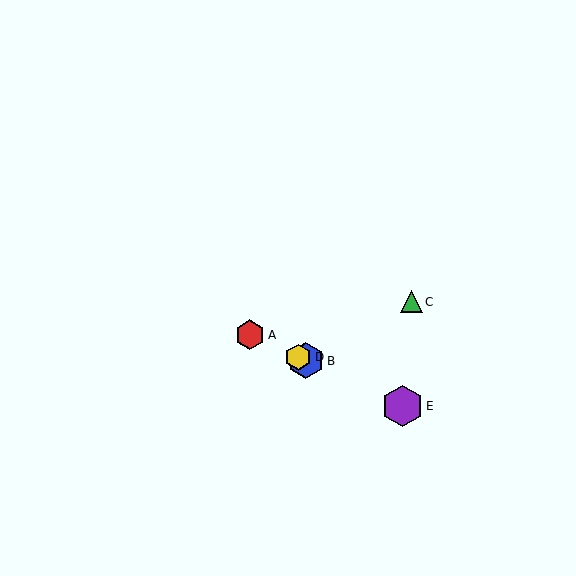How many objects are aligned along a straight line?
4 objects (A, B, D, E) are aligned along a straight line.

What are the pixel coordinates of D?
Object D is at (298, 357).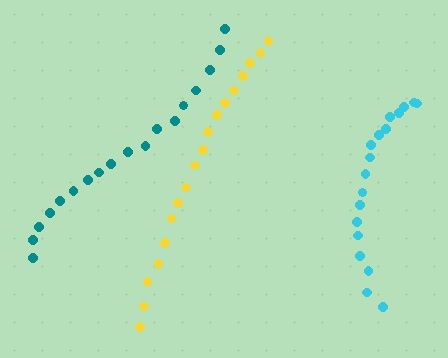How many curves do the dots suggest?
There are 3 distinct paths.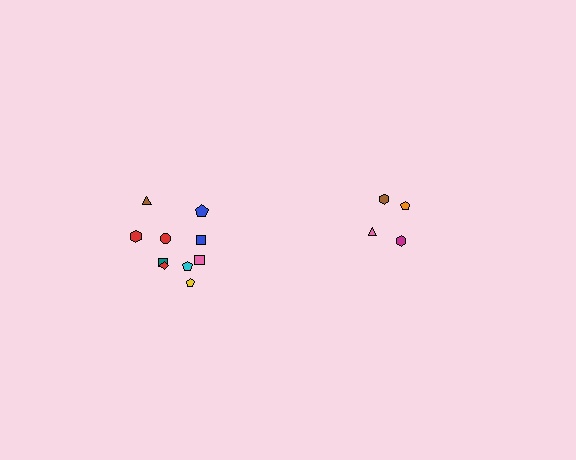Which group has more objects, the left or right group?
The left group.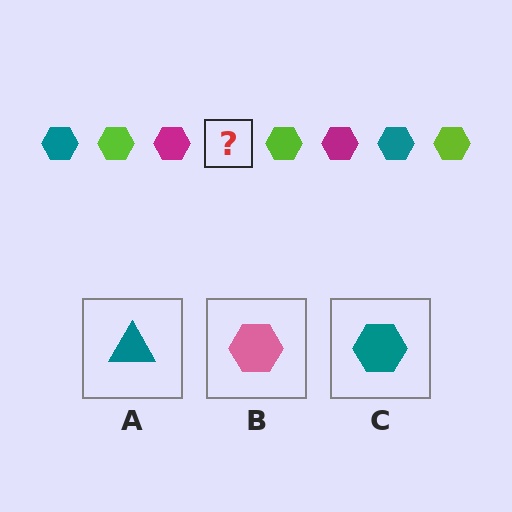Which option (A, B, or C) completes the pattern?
C.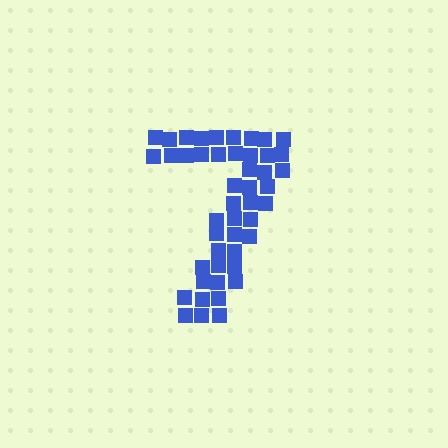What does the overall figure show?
The overall figure shows the digit 7.